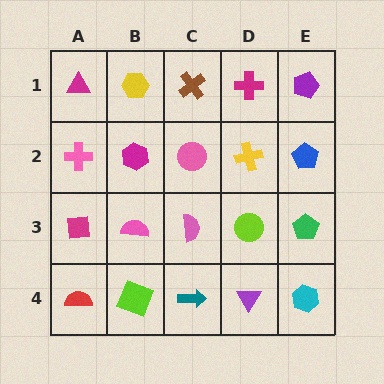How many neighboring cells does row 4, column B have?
3.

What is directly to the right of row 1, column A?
A yellow hexagon.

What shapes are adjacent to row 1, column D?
A yellow cross (row 2, column D), a brown cross (row 1, column C), a purple pentagon (row 1, column E).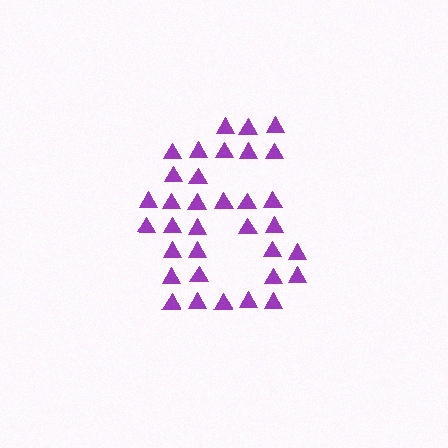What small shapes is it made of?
It is made of small triangles.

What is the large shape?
The large shape is the digit 6.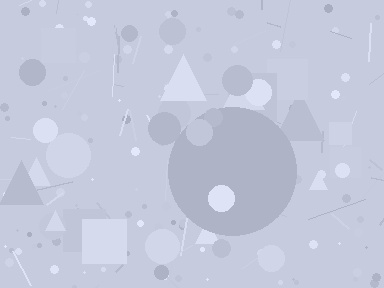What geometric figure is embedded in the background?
A circle is embedded in the background.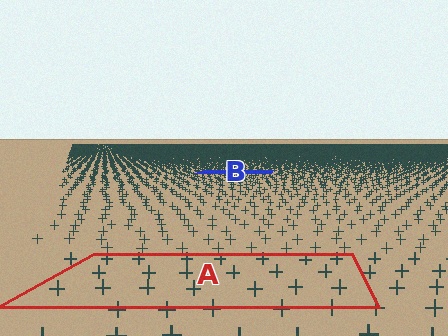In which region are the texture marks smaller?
The texture marks are smaller in region B, because it is farther away.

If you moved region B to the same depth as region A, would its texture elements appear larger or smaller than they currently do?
They would appear larger. At a closer depth, the same texture elements are projected at a bigger on-screen size.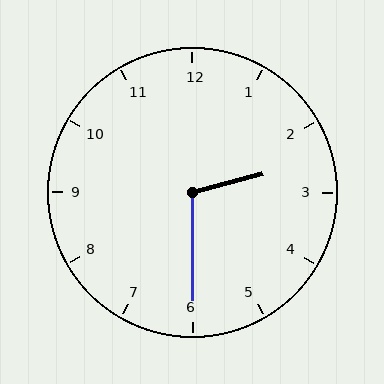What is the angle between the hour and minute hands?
Approximately 105 degrees.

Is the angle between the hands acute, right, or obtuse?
It is obtuse.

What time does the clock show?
2:30.